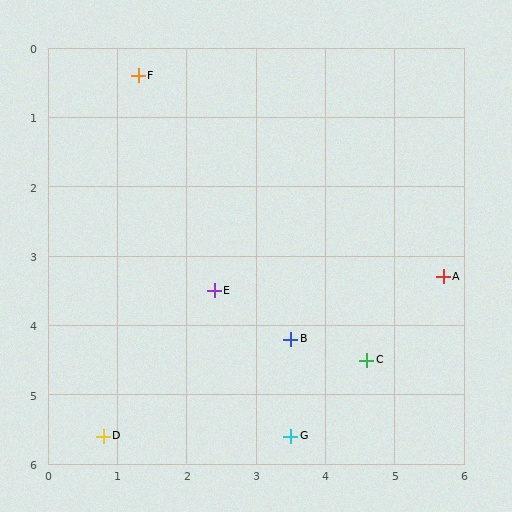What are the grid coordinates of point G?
Point G is at approximately (3.5, 5.6).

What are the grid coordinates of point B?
Point B is at approximately (3.5, 4.2).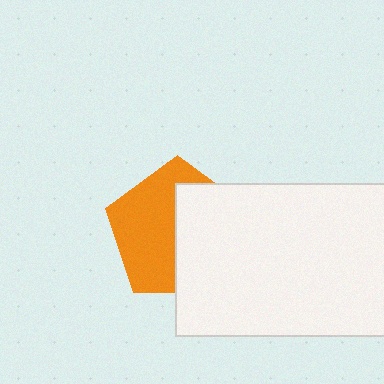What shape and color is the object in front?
The object in front is a white rectangle.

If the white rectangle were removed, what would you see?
You would see the complete orange pentagon.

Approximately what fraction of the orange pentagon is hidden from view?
Roughly 48% of the orange pentagon is hidden behind the white rectangle.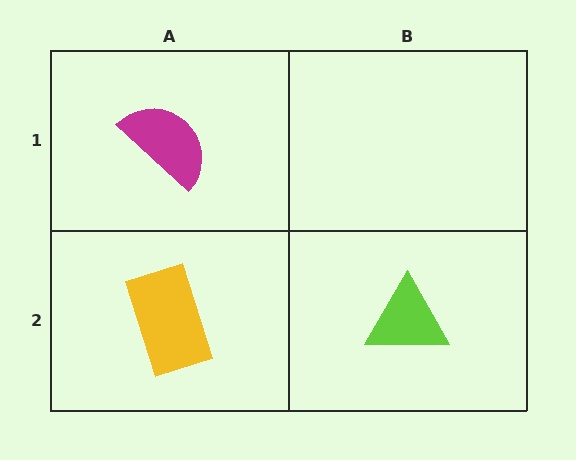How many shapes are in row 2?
2 shapes.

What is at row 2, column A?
A yellow rectangle.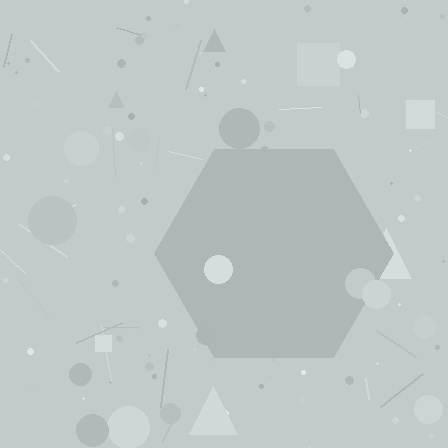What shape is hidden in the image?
A hexagon is hidden in the image.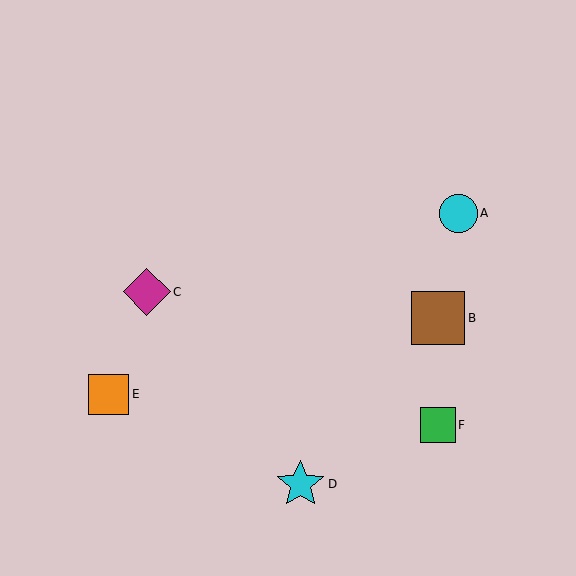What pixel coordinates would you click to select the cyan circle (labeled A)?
Click at (459, 213) to select the cyan circle A.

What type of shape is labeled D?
Shape D is a cyan star.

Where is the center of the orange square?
The center of the orange square is at (109, 394).